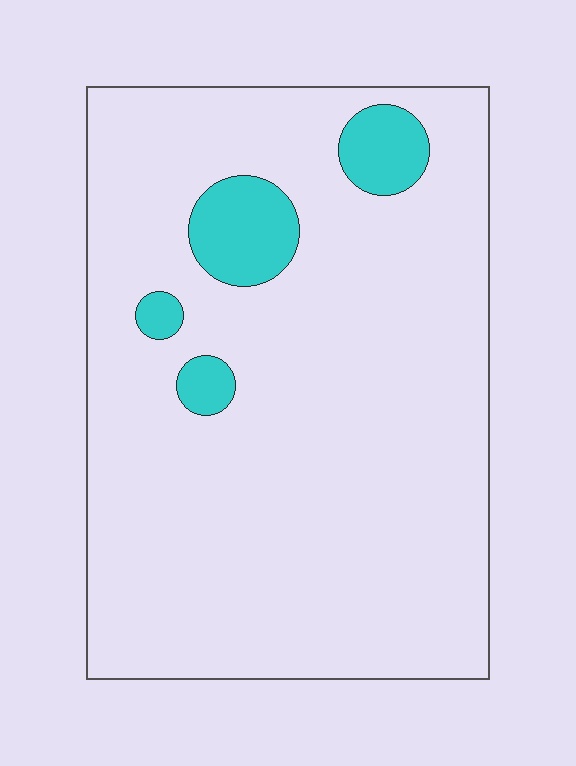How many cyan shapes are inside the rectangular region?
4.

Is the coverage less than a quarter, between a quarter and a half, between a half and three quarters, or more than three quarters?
Less than a quarter.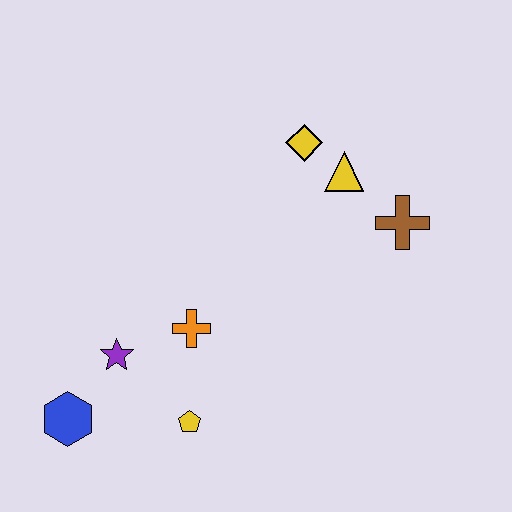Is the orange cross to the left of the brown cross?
Yes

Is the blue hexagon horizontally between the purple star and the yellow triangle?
No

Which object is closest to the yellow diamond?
The yellow triangle is closest to the yellow diamond.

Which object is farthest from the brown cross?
The blue hexagon is farthest from the brown cross.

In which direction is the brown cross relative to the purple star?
The brown cross is to the right of the purple star.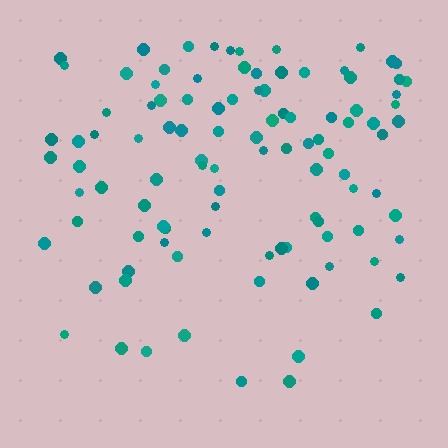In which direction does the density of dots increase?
From bottom to top, with the top side densest.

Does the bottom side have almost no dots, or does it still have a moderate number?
Still a moderate number, just noticeably fewer than the top.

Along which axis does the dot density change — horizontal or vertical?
Vertical.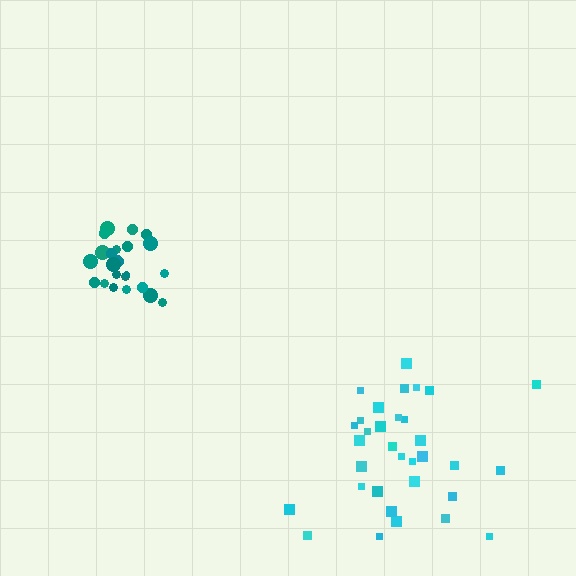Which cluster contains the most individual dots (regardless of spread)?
Cyan (33).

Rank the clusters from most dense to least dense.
teal, cyan.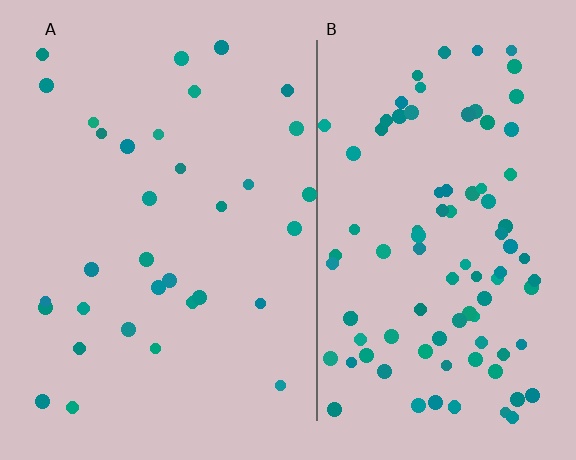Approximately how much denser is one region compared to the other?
Approximately 2.8× — region B over region A.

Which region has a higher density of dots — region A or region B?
B (the right).